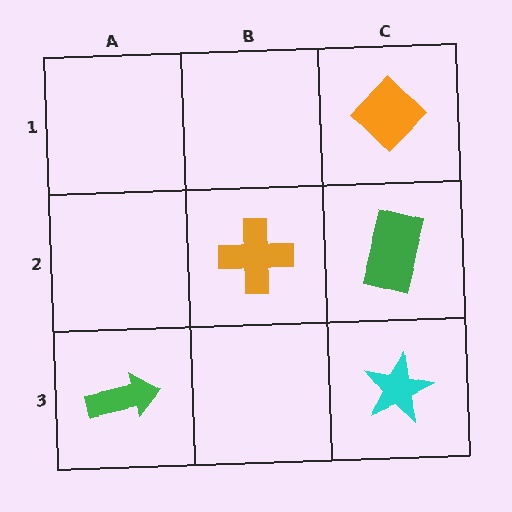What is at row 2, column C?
A green rectangle.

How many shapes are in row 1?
1 shape.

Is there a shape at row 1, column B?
No, that cell is empty.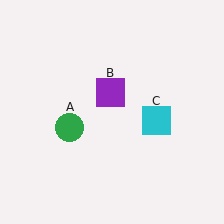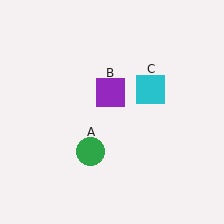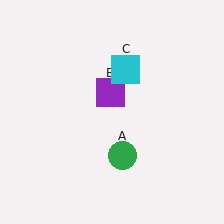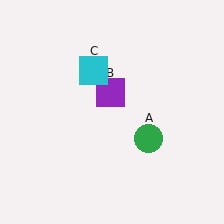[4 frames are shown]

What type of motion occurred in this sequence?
The green circle (object A), cyan square (object C) rotated counterclockwise around the center of the scene.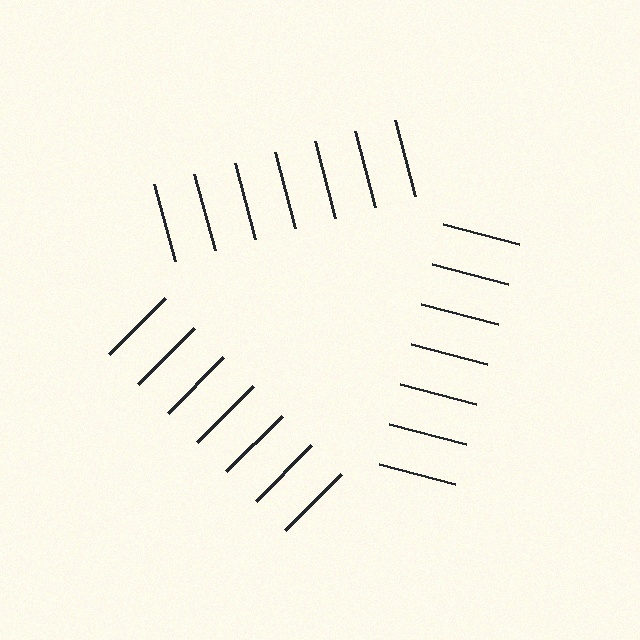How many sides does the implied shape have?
3 sides — the line-ends trace a triangle.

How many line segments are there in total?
21 — 7 along each of the 3 edges.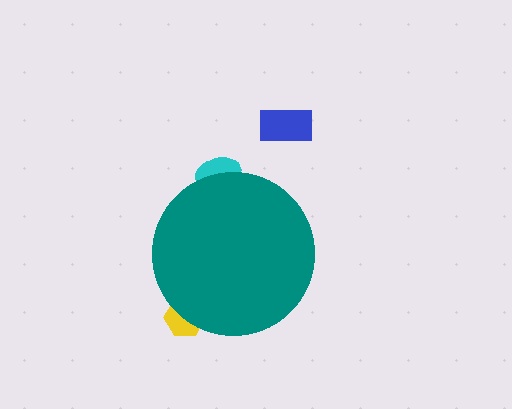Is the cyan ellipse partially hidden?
Yes, the cyan ellipse is partially hidden behind the teal circle.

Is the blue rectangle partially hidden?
No, the blue rectangle is fully visible.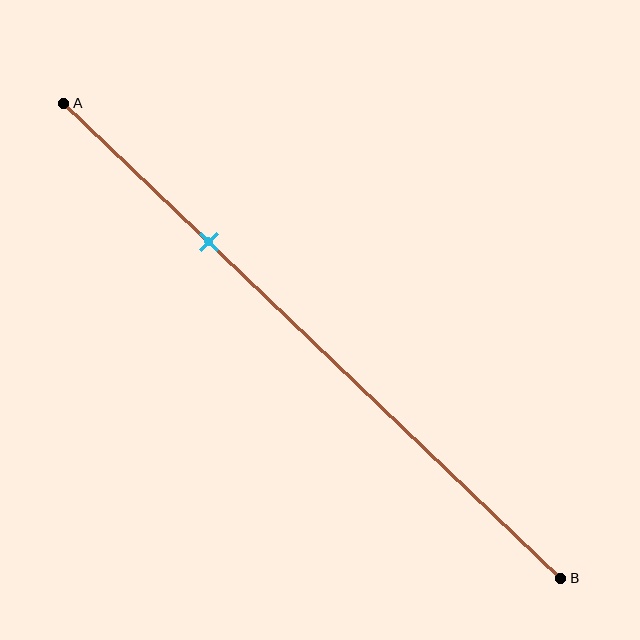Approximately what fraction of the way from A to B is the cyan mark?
The cyan mark is approximately 30% of the way from A to B.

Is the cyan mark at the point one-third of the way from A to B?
No, the mark is at about 30% from A, not at the 33% one-third point.